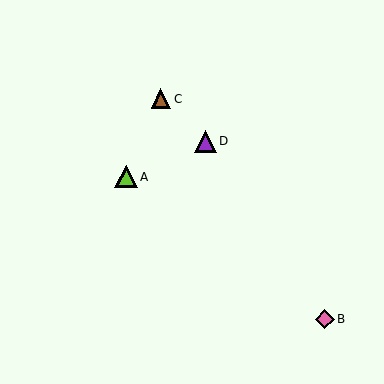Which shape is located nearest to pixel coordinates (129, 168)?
The lime triangle (labeled A) at (126, 177) is nearest to that location.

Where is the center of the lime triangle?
The center of the lime triangle is at (126, 177).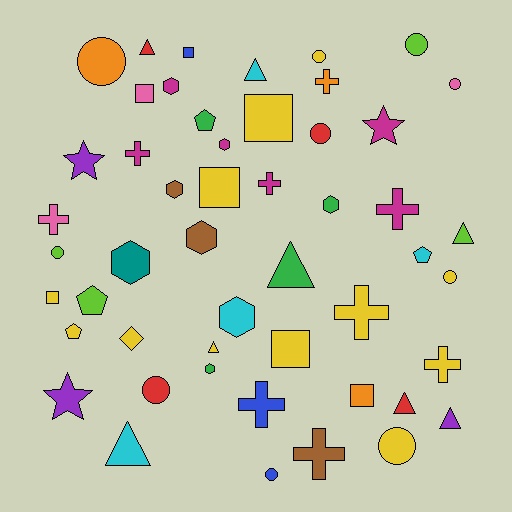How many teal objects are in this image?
There is 1 teal object.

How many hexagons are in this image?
There are 8 hexagons.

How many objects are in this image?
There are 50 objects.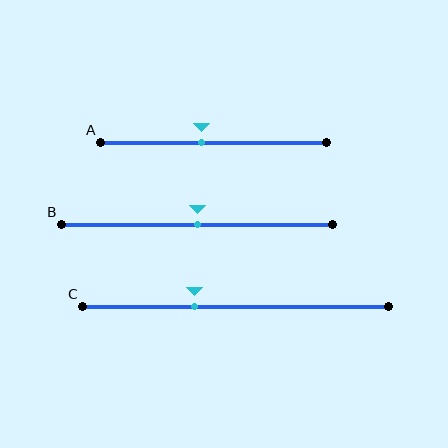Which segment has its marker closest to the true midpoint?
Segment B has its marker closest to the true midpoint.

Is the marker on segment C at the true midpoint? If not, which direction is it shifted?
No, the marker on segment C is shifted to the left by about 13% of the segment length.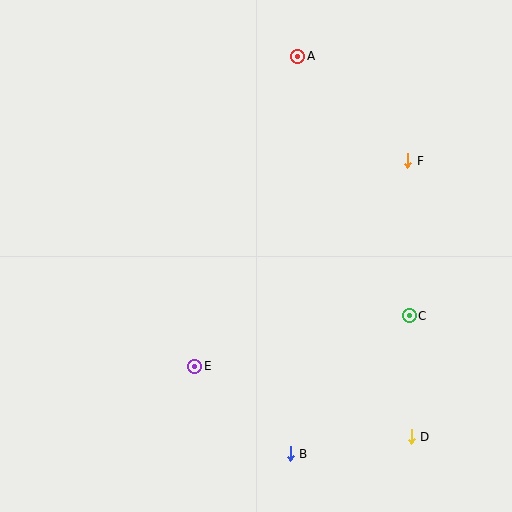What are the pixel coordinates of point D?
Point D is at (411, 437).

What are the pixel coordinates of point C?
Point C is at (409, 316).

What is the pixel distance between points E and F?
The distance between E and F is 296 pixels.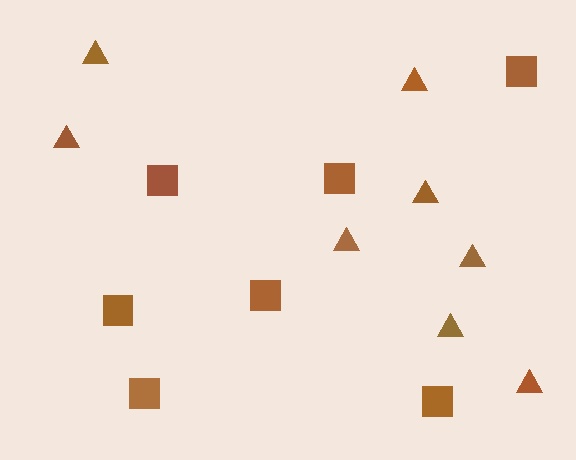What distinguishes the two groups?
There are 2 groups: one group of triangles (8) and one group of squares (7).